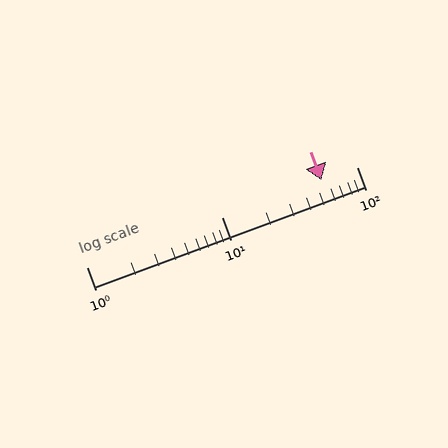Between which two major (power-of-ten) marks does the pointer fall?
The pointer is between 10 and 100.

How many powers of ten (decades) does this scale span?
The scale spans 2 decades, from 1 to 100.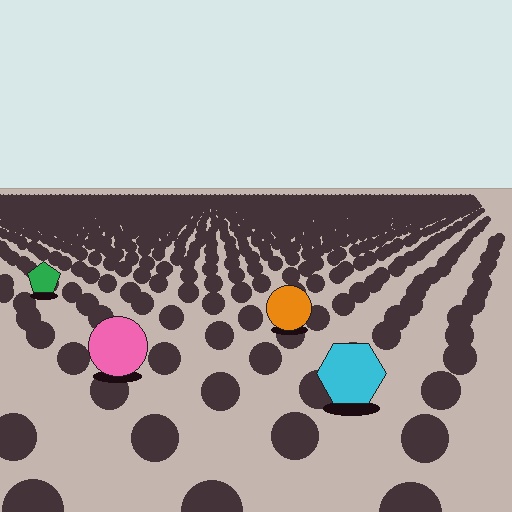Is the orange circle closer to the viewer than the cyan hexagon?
No. The cyan hexagon is closer — you can tell from the texture gradient: the ground texture is coarser near it.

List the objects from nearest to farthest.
From nearest to farthest: the cyan hexagon, the pink circle, the orange circle, the green pentagon.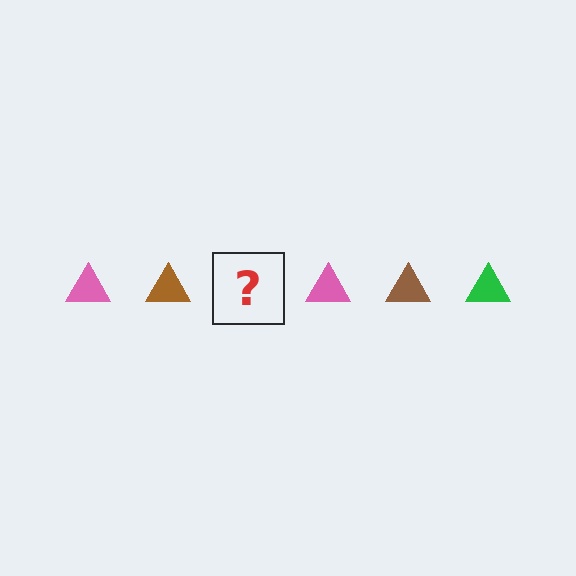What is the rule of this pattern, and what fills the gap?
The rule is that the pattern cycles through pink, brown, green triangles. The gap should be filled with a green triangle.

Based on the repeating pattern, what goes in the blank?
The blank should be a green triangle.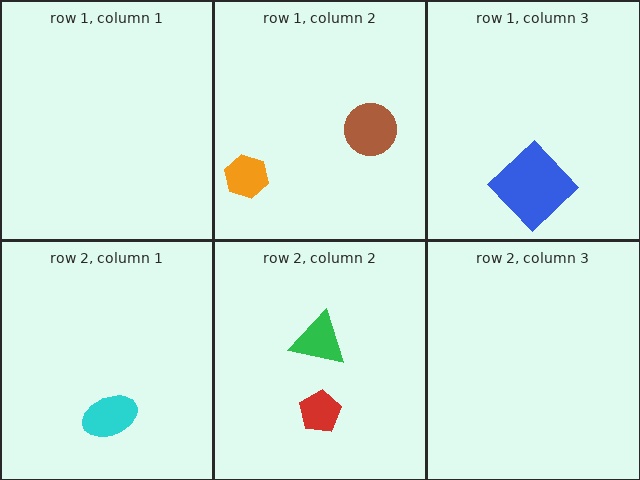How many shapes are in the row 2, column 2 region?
2.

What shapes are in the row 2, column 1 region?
The cyan ellipse.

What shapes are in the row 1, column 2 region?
The orange hexagon, the brown circle.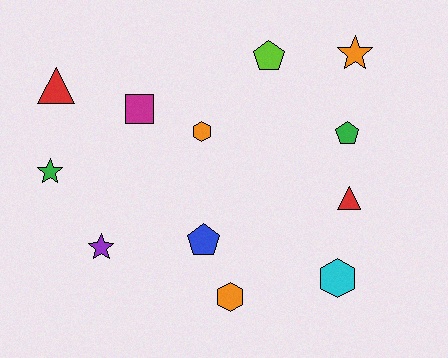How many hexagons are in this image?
There are 3 hexagons.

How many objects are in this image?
There are 12 objects.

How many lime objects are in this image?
There is 1 lime object.